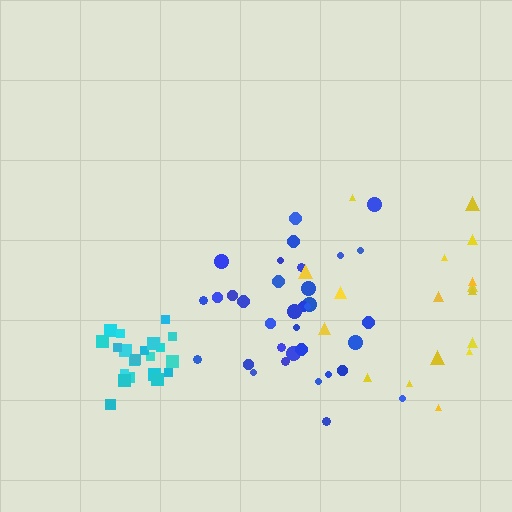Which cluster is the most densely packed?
Cyan.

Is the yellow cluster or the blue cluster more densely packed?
Blue.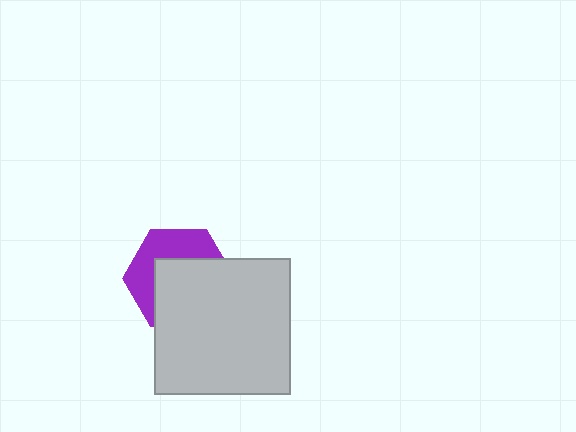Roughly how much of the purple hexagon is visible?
A small part of it is visible (roughly 41%).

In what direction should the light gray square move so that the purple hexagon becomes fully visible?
The light gray square should move toward the lower-right. That is the shortest direction to clear the overlap and leave the purple hexagon fully visible.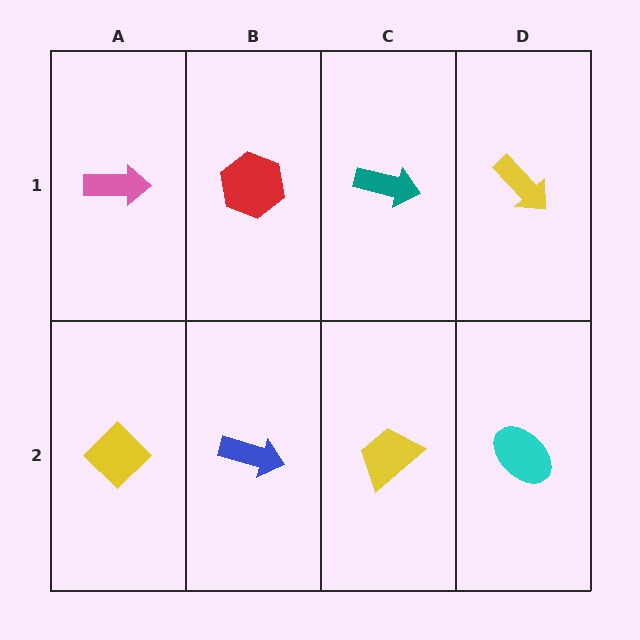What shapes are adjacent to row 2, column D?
A yellow arrow (row 1, column D), a yellow trapezoid (row 2, column C).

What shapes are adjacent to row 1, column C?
A yellow trapezoid (row 2, column C), a red hexagon (row 1, column B), a yellow arrow (row 1, column D).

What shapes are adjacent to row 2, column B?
A red hexagon (row 1, column B), a yellow diamond (row 2, column A), a yellow trapezoid (row 2, column C).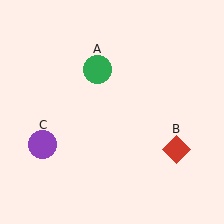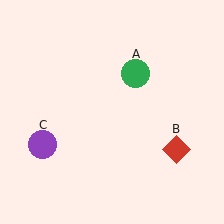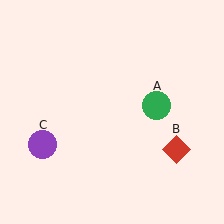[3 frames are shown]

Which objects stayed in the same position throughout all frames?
Red diamond (object B) and purple circle (object C) remained stationary.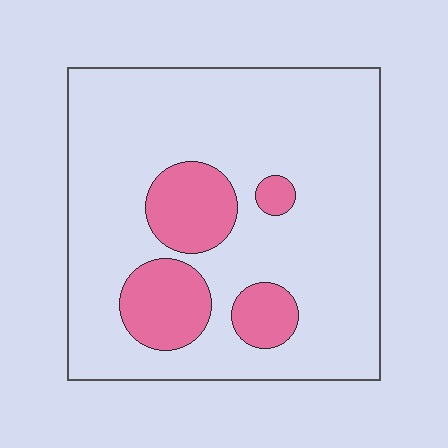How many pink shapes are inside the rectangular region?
4.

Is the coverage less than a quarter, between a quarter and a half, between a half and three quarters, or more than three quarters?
Less than a quarter.